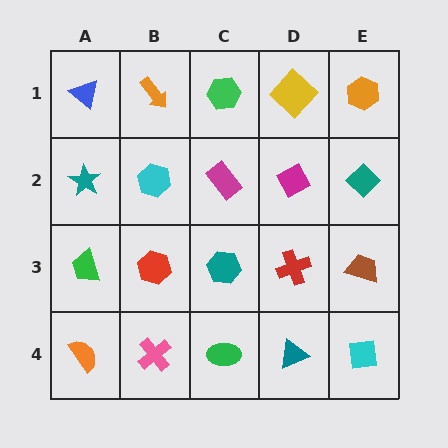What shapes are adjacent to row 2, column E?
An orange hexagon (row 1, column E), a brown trapezoid (row 3, column E), a magenta diamond (row 2, column D).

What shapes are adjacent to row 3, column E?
A teal diamond (row 2, column E), a cyan square (row 4, column E), a red cross (row 3, column D).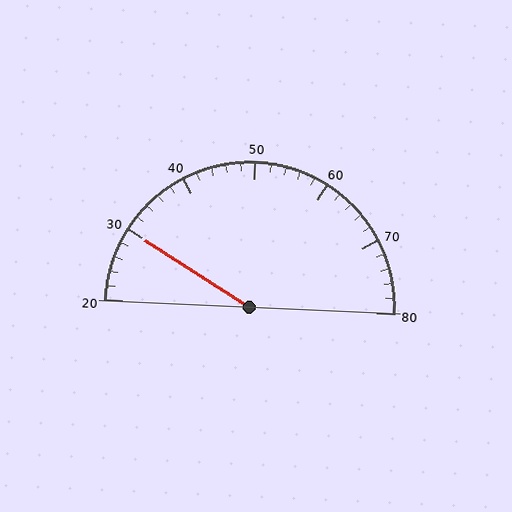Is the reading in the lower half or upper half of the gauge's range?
The reading is in the lower half of the range (20 to 80).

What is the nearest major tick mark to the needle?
The nearest major tick mark is 30.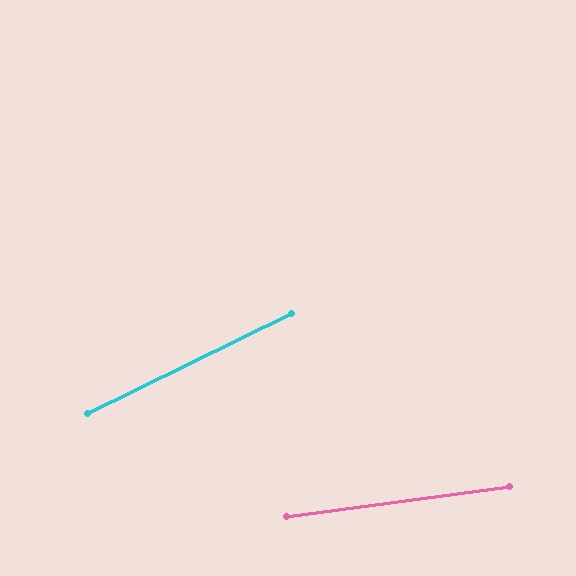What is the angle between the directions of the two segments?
Approximately 19 degrees.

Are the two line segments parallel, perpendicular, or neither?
Neither parallel nor perpendicular — they differ by about 19°.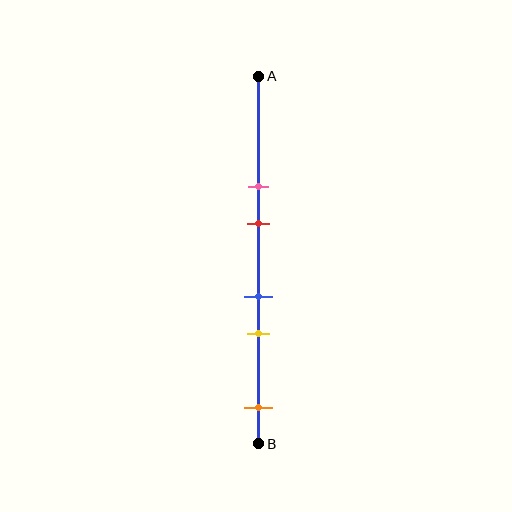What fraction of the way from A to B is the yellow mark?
The yellow mark is approximately 70% (0.7) of the way from A to B.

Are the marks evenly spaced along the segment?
No, the marks are not evenly spaced.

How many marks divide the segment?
There are 5 marks dividing the segment.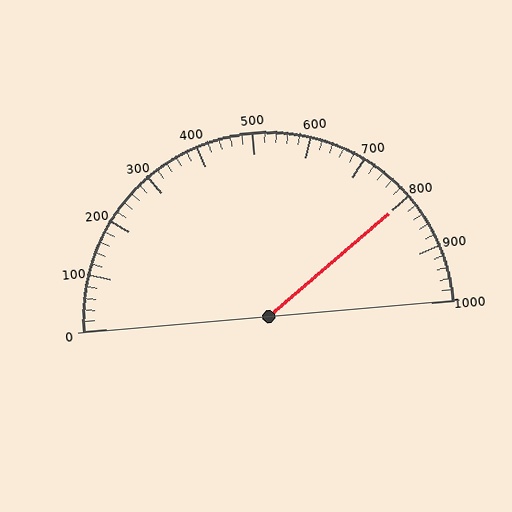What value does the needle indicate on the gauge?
The needle indicates approximately 800.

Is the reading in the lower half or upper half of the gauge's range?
The reading is in the upper half of the range (0 to 1000).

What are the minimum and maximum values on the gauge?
The gauge ranges from 0 to 1000.